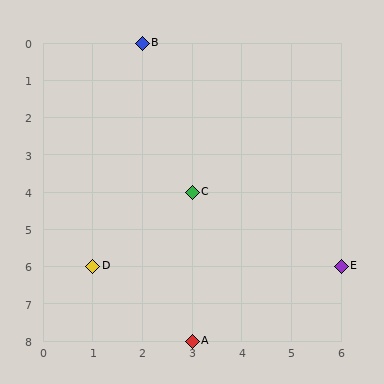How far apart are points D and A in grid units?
Points D and A are 2 columns and 2 rows apart (about 2.8 grid units diagonally).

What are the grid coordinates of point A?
Point A is at grid coordinates (3, 8).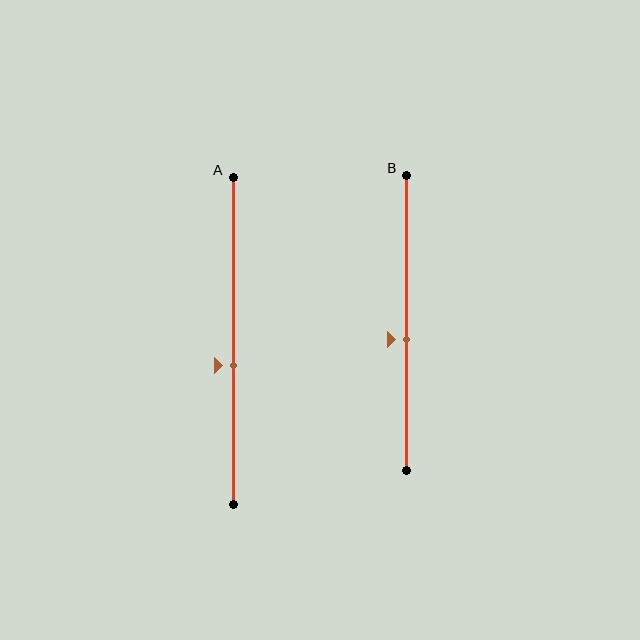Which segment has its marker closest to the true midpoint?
Segment B has its marker closest to the true midpoint.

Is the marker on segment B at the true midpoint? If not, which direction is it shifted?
No, the marker on segment B is shifted downward by about 6% of the segment length.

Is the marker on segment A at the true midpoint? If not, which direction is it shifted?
No, the marker on segment A is shifted downward by about 8% of the segment length.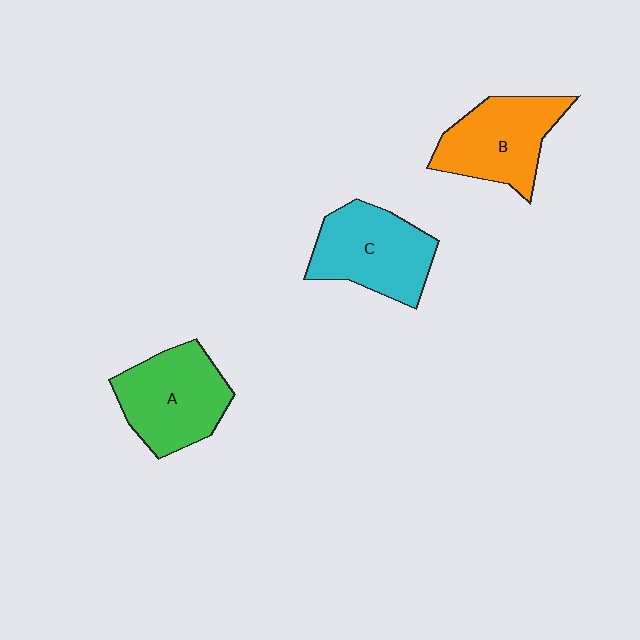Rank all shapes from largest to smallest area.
From largest to smallest: A (green), C (cyan), B (orange).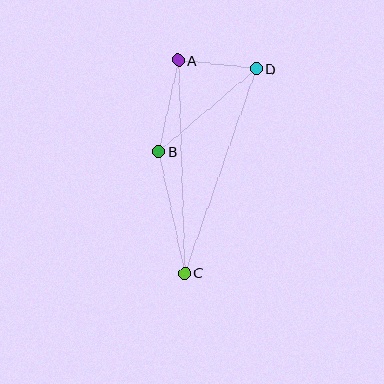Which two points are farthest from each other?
Points C and D are farthest from each other.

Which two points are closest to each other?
Points A and D are closest to each other.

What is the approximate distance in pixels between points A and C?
The distance between A and C is approximately 213 pixels.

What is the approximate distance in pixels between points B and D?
The distance between B and D is approximately 128 pixels.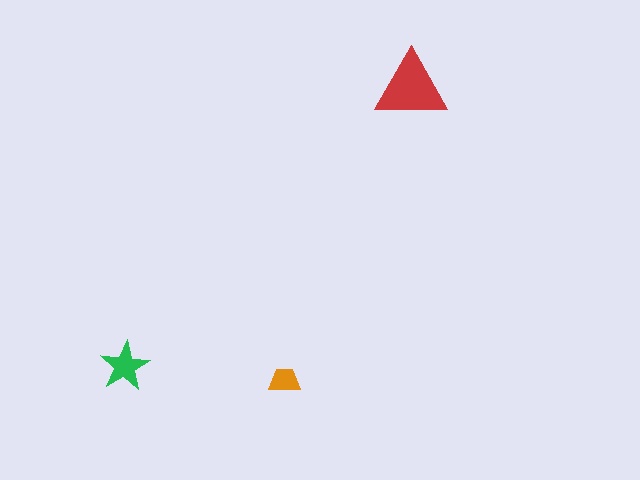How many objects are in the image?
There are 3 objects in the image.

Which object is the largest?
The red triangle.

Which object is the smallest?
The orange trapezoid.